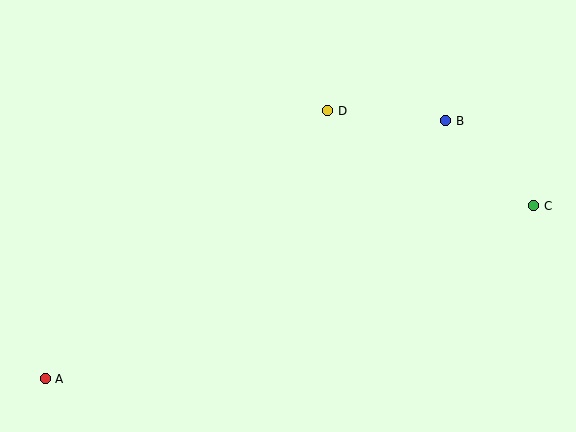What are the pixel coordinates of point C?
Point C is at (534, 206).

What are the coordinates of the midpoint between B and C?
The midpoint between B and C is at (490, 163).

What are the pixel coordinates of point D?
Point D is at (328, 111).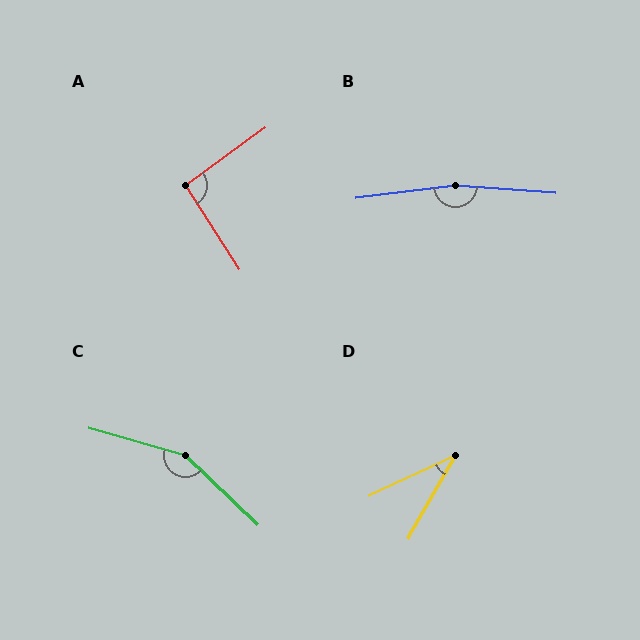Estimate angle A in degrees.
Approximately 94 degrees.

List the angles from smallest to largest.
D (35°), A (94°), C (152°), B (169°).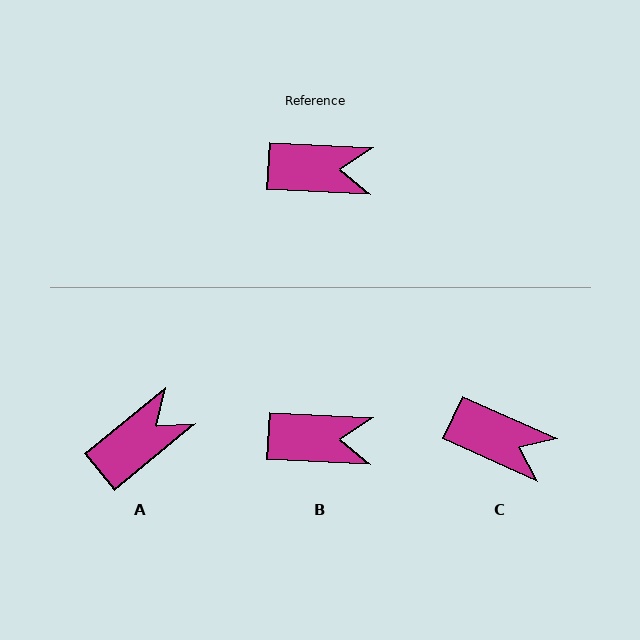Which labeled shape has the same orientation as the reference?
B.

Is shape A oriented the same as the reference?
No, it is off by about 42 degrees.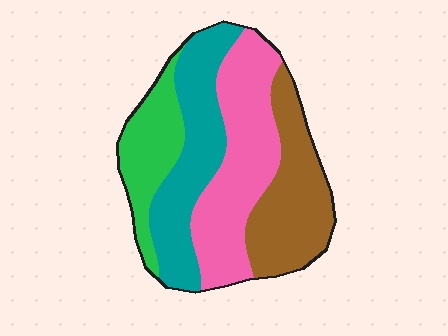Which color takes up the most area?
Pink, at roughly 30%.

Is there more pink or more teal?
Pink.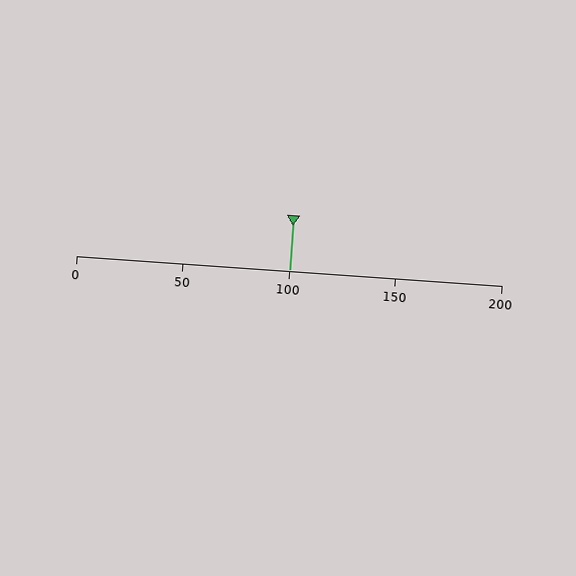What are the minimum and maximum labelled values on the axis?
The axis runs from 0 to 200.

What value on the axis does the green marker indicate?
The marker indicates approximately 100.